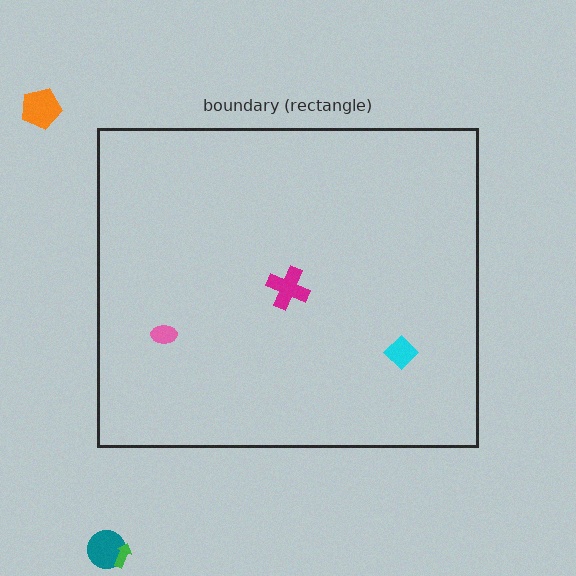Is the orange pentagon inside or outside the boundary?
Outside.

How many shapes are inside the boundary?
3 inside, 3 outside.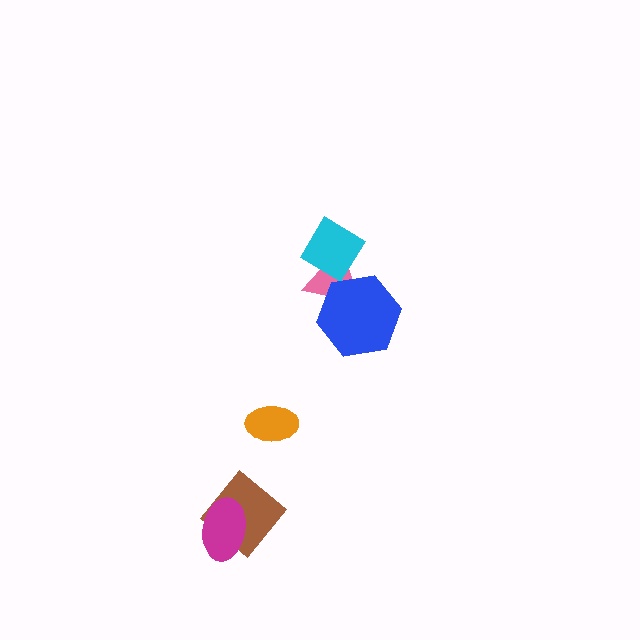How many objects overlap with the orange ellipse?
0 objects overlap with the orange ellipse.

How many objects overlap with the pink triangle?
2 objects overlap with the pink triangle.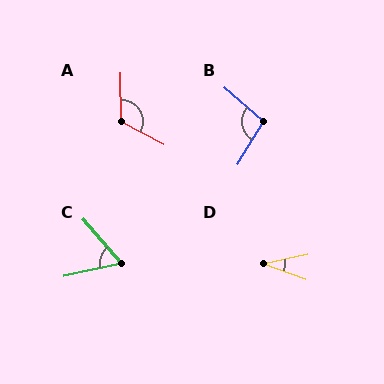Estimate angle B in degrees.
Approximately 100 degrees.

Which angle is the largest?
A, at approximately 118 degrees.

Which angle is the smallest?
D, at approximately 32 degrees.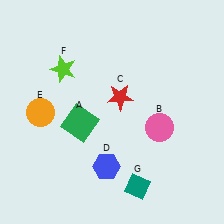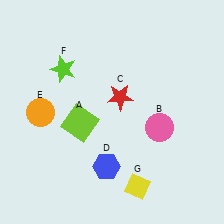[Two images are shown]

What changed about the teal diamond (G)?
In Image 1, G is teal. In Image 2, it changed to yellow.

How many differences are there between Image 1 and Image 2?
There are 2 differences between the two images.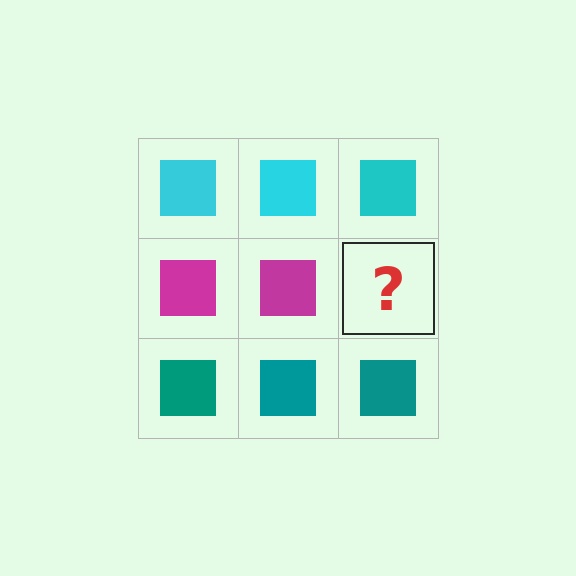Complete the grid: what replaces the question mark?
The question mark should be replaced with a magenta square.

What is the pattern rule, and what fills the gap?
The rule is that each row has a consistent color. The gap should be filled with a magenta square.